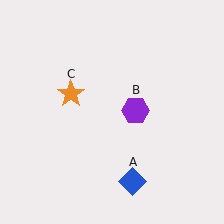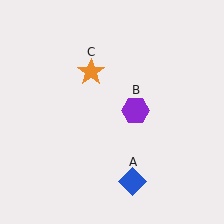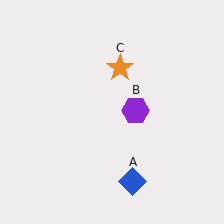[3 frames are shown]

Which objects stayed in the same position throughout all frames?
Blue diamond (object A) and purple hexagon (object B) remained stationary.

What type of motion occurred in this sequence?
The orange star (object C) rotated clockwise around the center of the scene.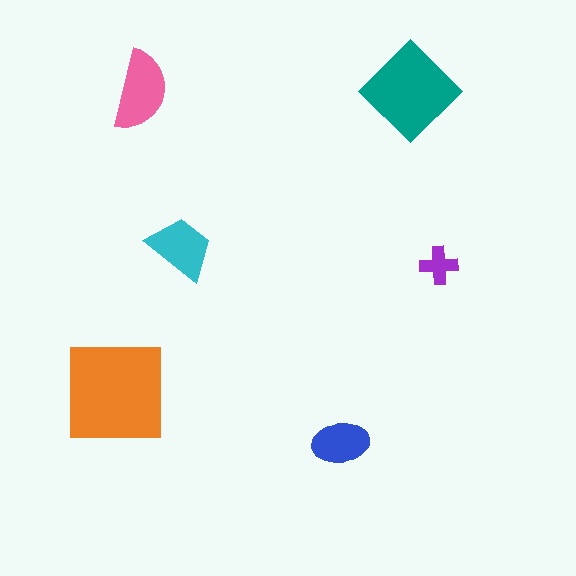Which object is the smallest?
The purple cross.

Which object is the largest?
The orange square.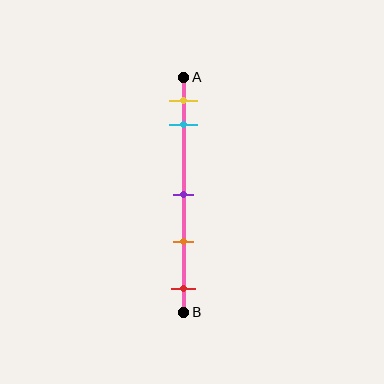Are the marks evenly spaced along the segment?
No, the marks are not evenly spaced.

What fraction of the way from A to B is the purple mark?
The purple mark is approximately 50% (0.5) of the way from A to B.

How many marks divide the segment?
There are 5 marks dividing the segment.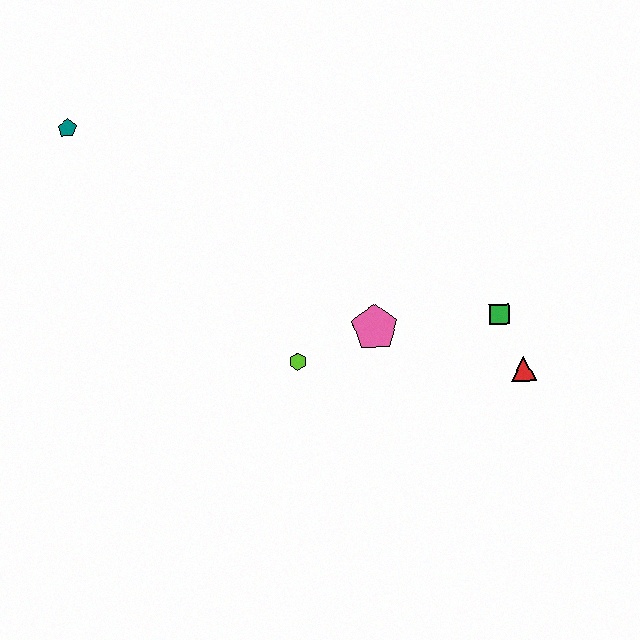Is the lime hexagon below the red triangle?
No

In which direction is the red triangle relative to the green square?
The red triangle is below the green square.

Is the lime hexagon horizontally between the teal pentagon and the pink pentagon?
Yes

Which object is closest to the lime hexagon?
The pink pentagon is closest to the lime hexagon.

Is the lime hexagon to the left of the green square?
Yes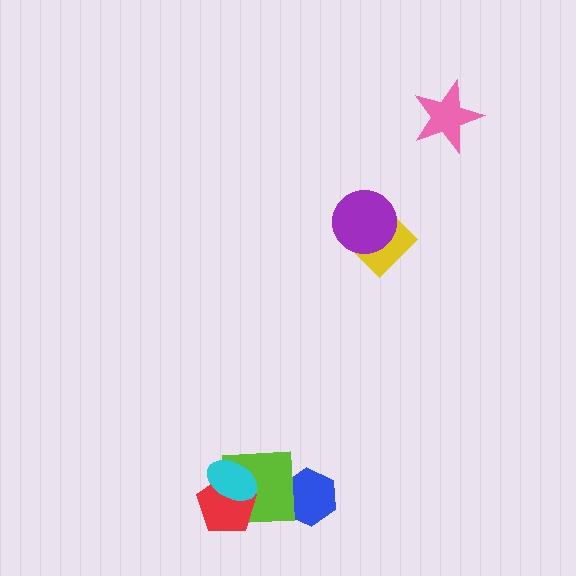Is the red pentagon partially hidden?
Yes, it is partially covered by another shape.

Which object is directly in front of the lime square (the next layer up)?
The red pentagon is directly in front of the lime square.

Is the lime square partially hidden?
Yes, it is partially covered by another shape.